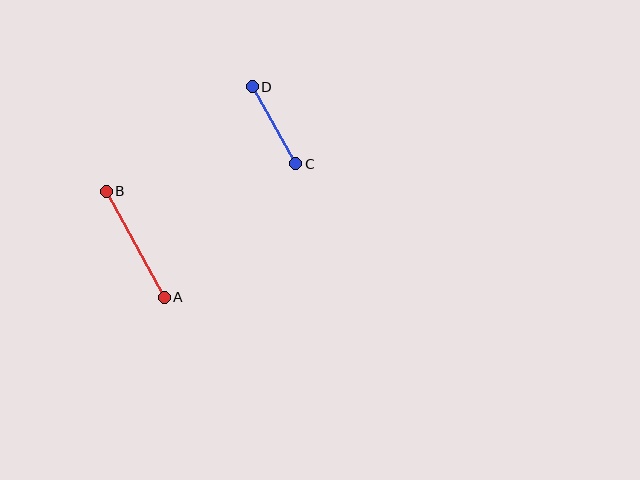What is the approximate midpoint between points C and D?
The midpoint is at approximately (274, 125) pixels.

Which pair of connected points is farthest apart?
Points A and B are farthest apart.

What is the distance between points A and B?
The distance is approximately 121 pixels.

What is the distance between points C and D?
The distance is approximately 89 pixels.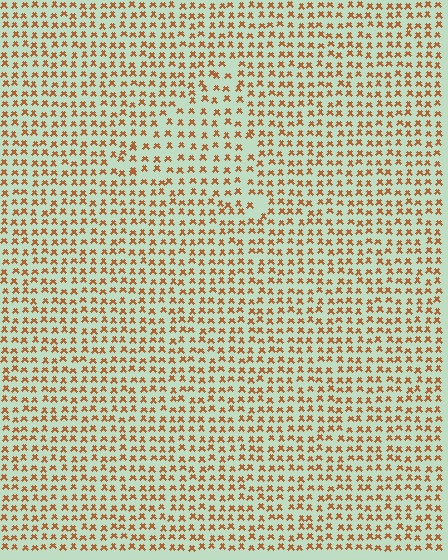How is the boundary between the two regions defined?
The boundary is defined by a change in element density (approximately 1.4x ratio). All elements are the same color, size, and shape.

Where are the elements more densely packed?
The elements are more densely packed outside the triangle boundary.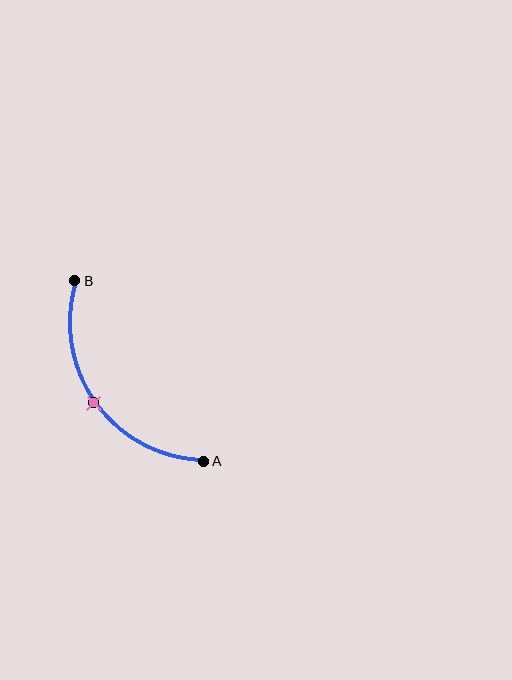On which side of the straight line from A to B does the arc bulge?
The arc bulges below and to the left of the straight line connecting A and B.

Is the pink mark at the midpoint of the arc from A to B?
Yes. The pink mark lies on the arc at equal arc-length from both A and B — it is the arc midpoint.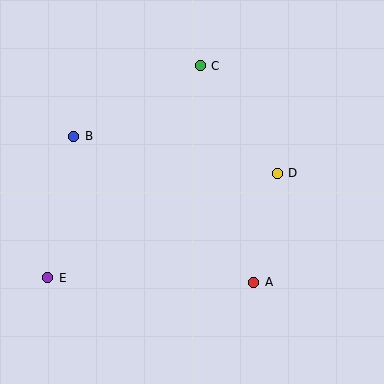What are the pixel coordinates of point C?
Point C is at (200, 66).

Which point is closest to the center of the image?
Point D at (277, 173) is closest to the center.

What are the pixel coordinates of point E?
Point E is at (48, 278).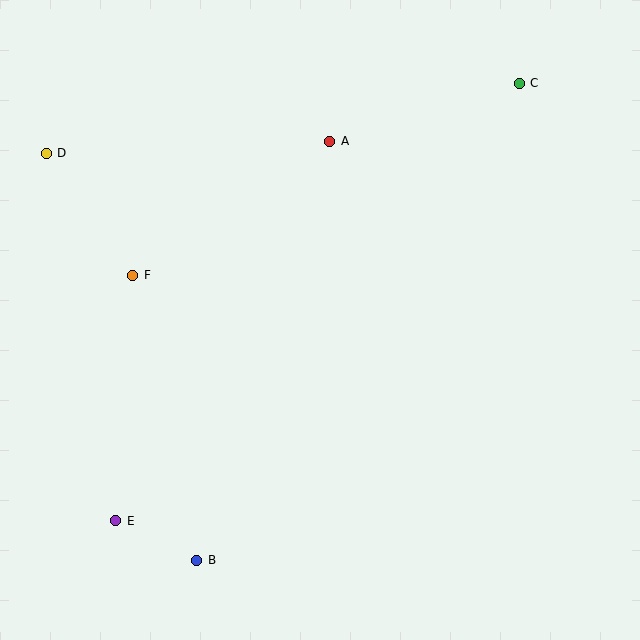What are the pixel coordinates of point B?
Point B is at (197, 560).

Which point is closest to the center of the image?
Point A at (330, 141) is closest to the center.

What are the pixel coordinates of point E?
Point E is at (116, 521).